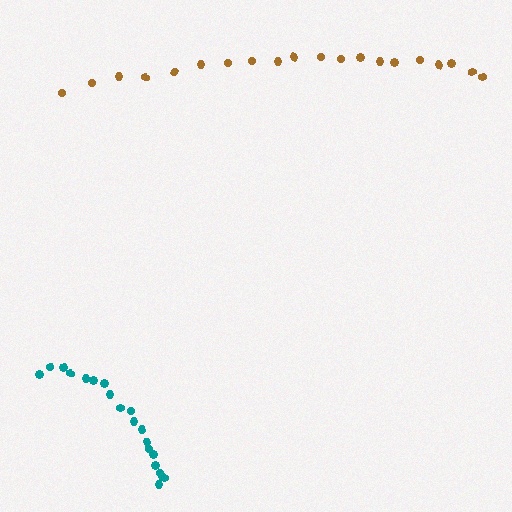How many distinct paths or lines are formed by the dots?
There are 2 distinct paths.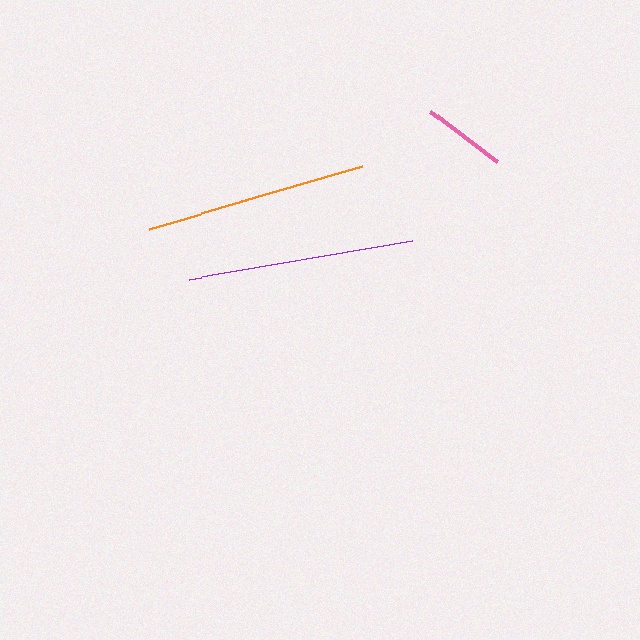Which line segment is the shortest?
The pink line is the shortest at approximately 85 pixels.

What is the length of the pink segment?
The pink segment is approximately 85 pixels long.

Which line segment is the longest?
The purple line is the longest at approximately 227 pixels.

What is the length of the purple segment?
The purple segment is approximately 227 pixels long.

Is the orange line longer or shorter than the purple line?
The purple line is longer than the orange line.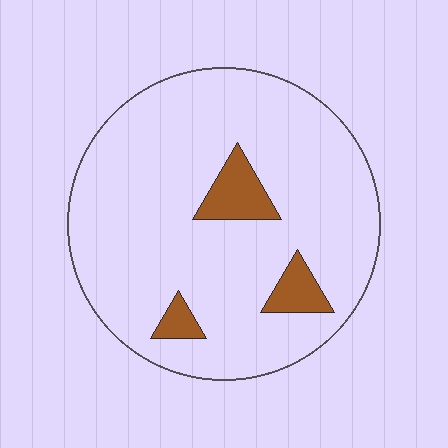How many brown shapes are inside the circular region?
3.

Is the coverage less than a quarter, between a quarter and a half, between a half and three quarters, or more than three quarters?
Less than a quarter.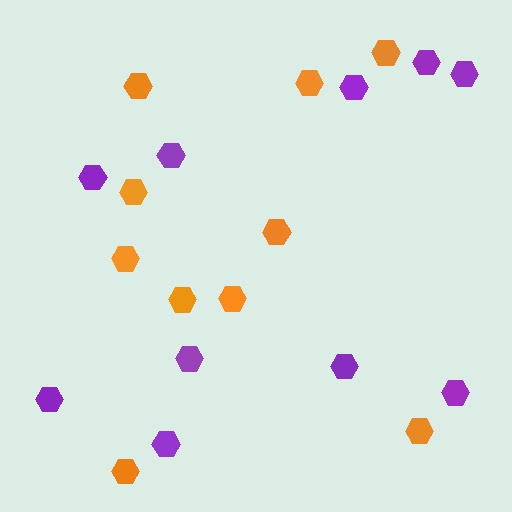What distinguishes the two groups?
There are 2 groups: one group of purple hexagons (10) and one group of orange hexagons (10).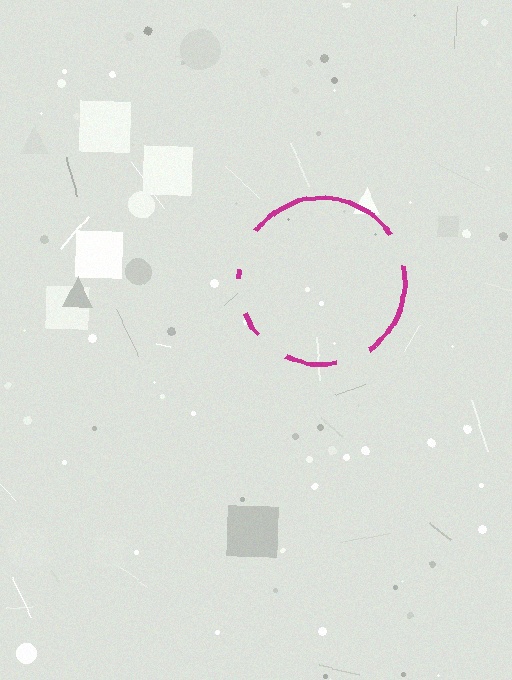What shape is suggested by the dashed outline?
The dashed outline suggests a circle.